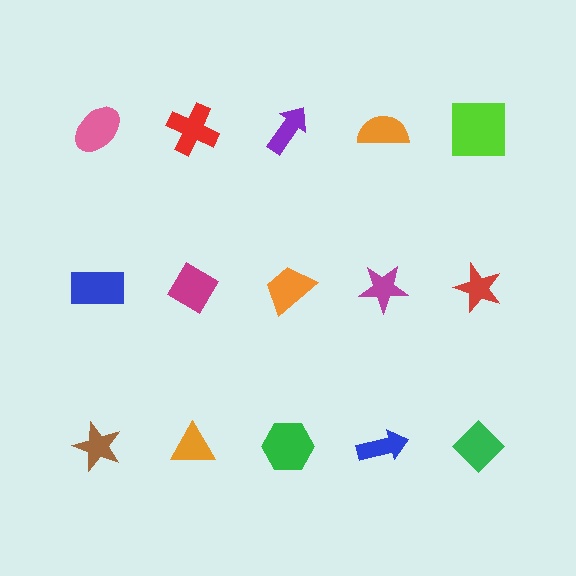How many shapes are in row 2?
5 shapes.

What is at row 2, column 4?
A magenta star.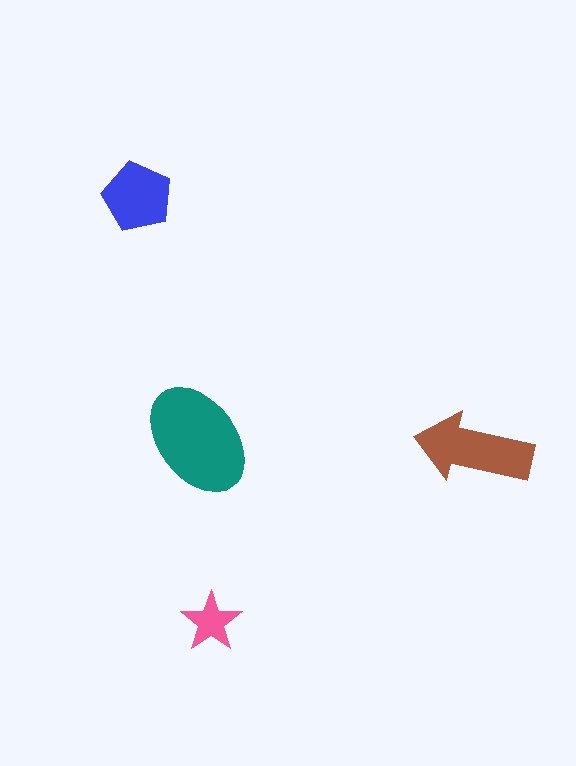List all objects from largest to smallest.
The teal ellipse, the brown arrow, the blue pentagon, the pink star.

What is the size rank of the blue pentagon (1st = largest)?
3rd.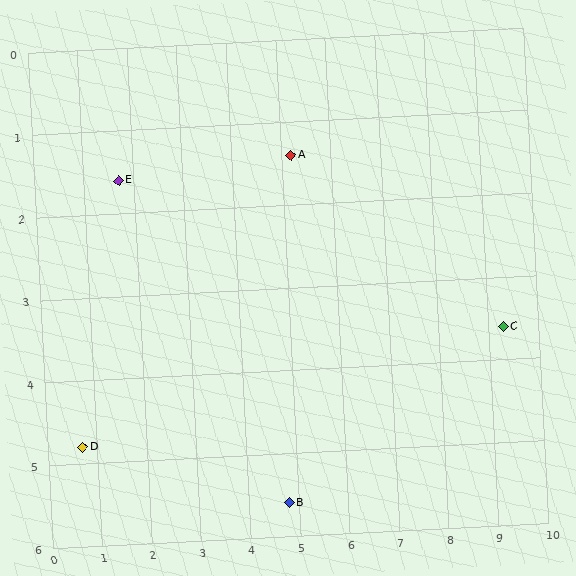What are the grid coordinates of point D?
Point D is at approximately (0.7, 4.8).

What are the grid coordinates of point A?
Point A is at approximately (5.2, 1.4).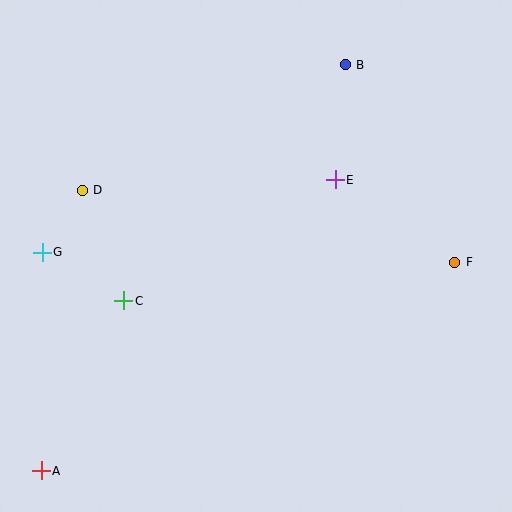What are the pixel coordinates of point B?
Point B is at (345, 65).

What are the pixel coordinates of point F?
Point F is at (455, 263).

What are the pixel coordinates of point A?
Point A is at (41, 471).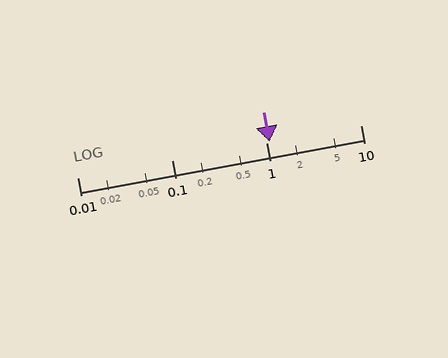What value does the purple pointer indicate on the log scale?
The pointer indicates approximately 1.1.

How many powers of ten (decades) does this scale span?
The scale spans 3 decades, from 0.01 to 10.